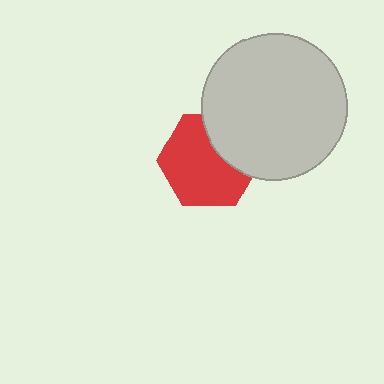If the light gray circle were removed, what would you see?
You would see the complete red hexagon.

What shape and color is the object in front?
The object in front is a light gray circle.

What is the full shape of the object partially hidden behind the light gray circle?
The partially hidden object is a red hexagon.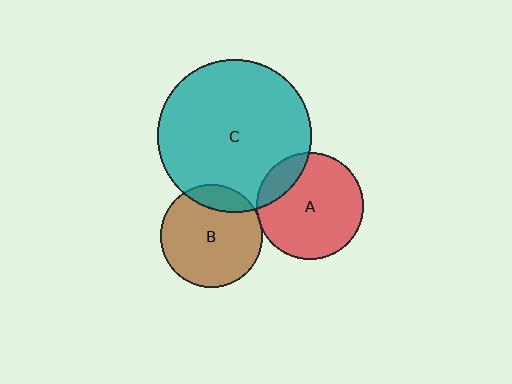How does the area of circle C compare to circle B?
Approximately 2.2 times.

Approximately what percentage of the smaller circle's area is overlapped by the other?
Approximately 5%.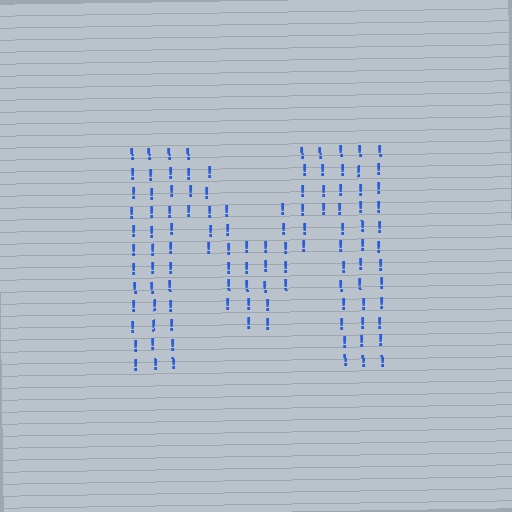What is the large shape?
The large shape is the letter M.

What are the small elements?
The small elements are exclamation marks.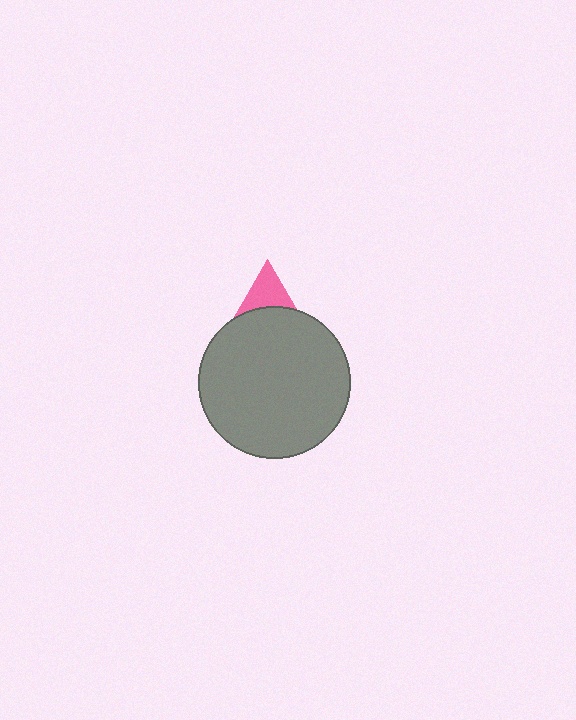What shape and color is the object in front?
The object in front is a gray circle.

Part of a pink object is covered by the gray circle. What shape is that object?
It is a triangle.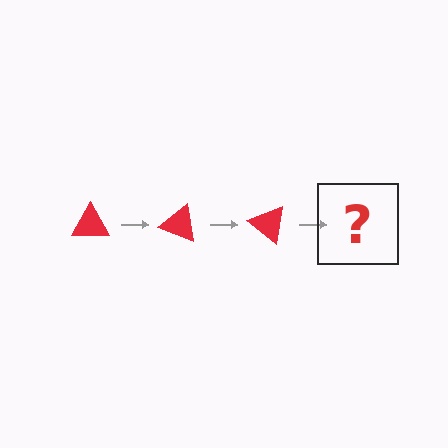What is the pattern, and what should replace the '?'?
The pattern is that the triangle rotates 20 degrees each step. The '?' should be a red triangle rotated 60 degrees.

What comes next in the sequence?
The next element should be a red triangle rotated 60 degrees.